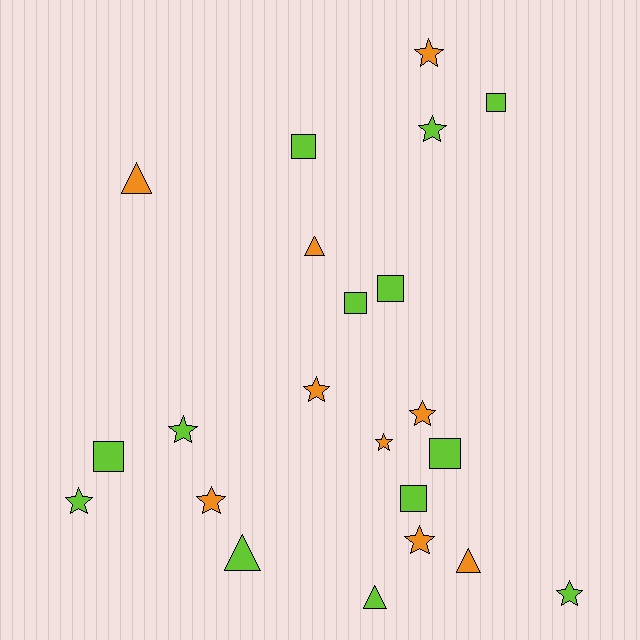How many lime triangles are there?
There are 2 lime triangles.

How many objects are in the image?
There are 22 objects.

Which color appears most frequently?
Lime, with 13 objects.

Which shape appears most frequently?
Star, with 10 objects.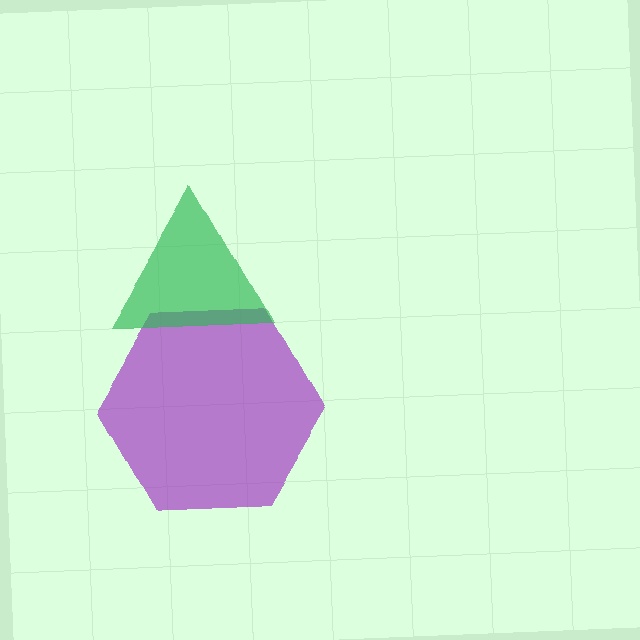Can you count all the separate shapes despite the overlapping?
Yes, there are 2 separate shapes.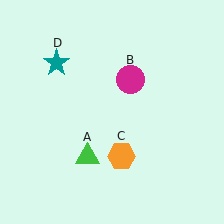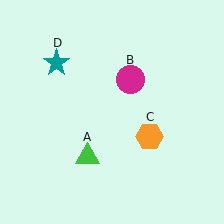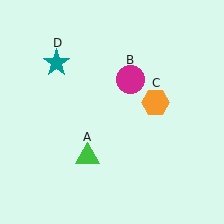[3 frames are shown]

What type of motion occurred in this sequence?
The orange hexagon (object C) rotated counterclockwise around the center of the scene.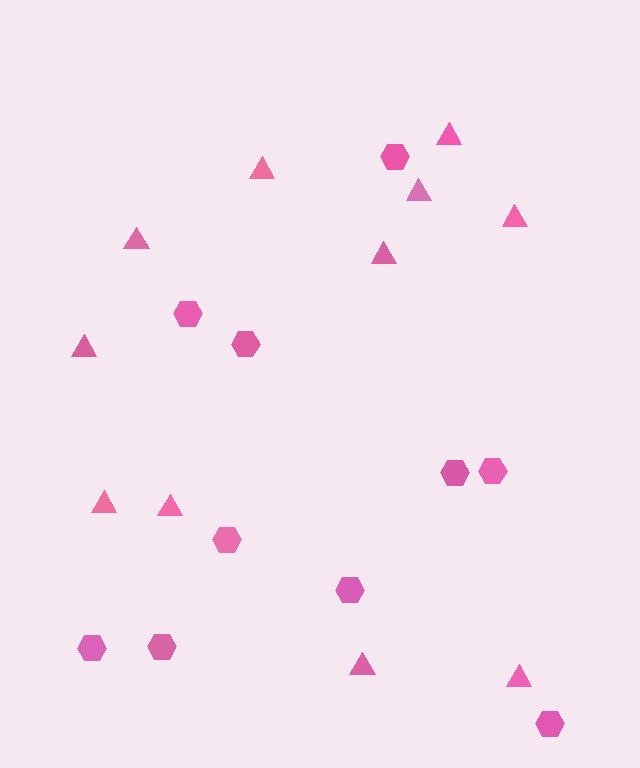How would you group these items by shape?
There are 2 groups: one group of hexagons (10) and one group of triangles (11).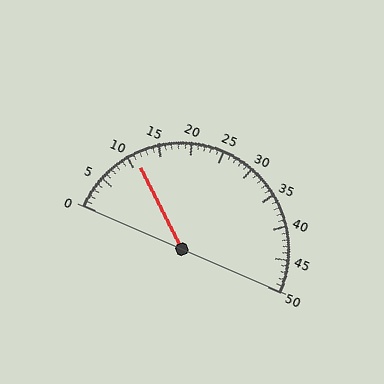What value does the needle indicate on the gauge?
The needle indicates approximately 11.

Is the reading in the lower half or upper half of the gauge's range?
The reading is in the lower half of the range (0 to 50).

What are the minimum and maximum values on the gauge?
The gauge ranges from 0 to 50.